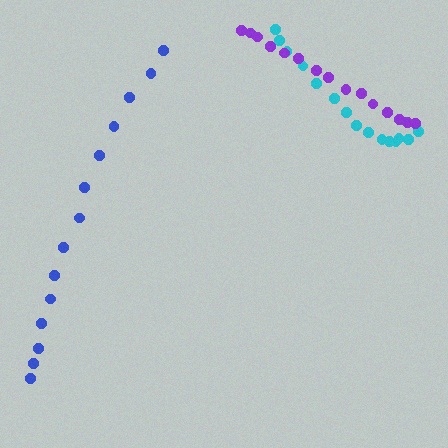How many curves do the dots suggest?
There are 3 distinct paths.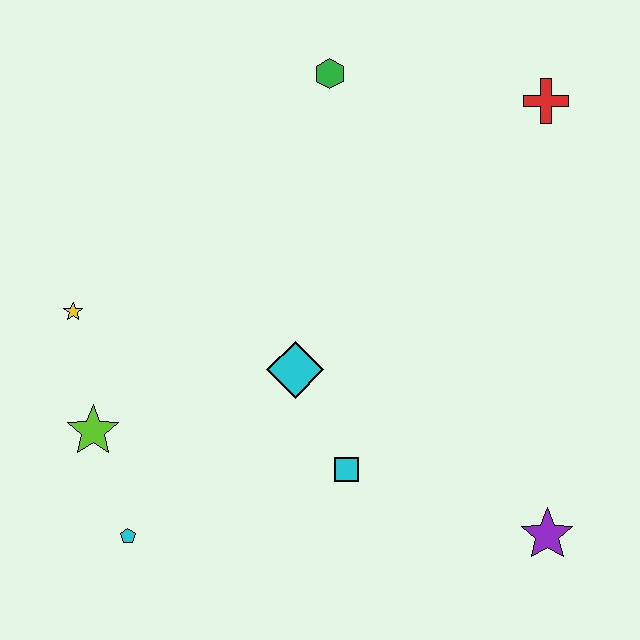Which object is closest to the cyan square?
The cyan diamond is closest to the cyan square.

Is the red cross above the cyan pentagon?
Yes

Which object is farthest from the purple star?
The yellow star is farthest from the purple star.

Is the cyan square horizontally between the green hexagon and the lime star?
No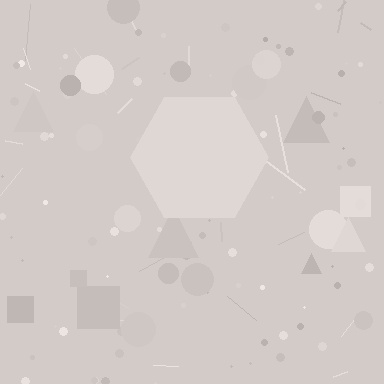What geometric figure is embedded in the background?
A hexagon is embedded in the background.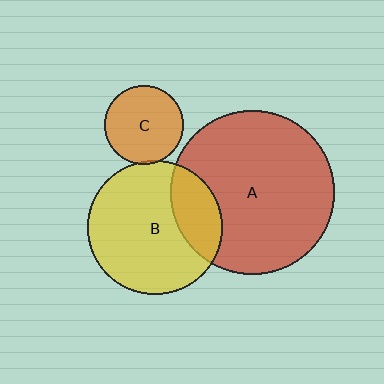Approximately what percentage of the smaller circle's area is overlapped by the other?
Approximately 25%.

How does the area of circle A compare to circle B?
Approximately 1.5 times.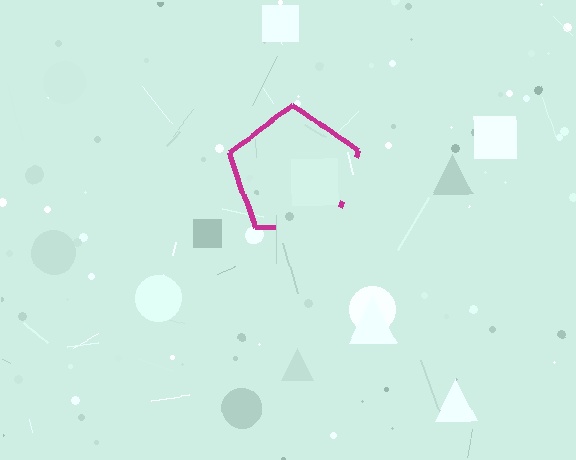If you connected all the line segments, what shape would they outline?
They would outline a pentagon.